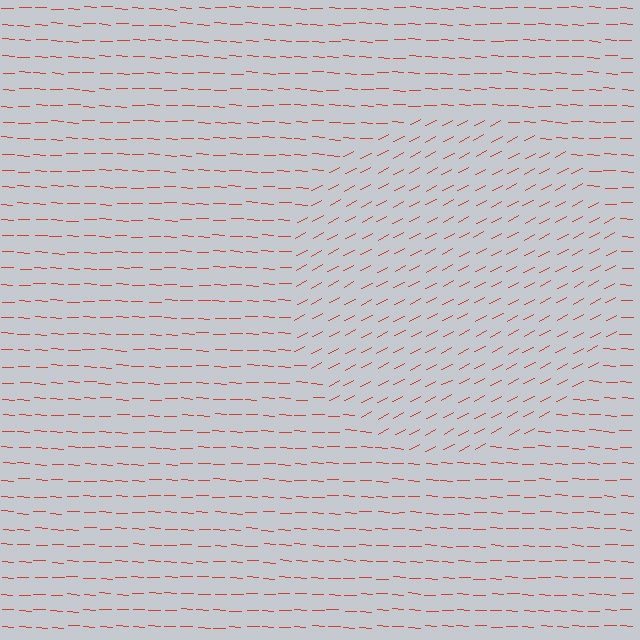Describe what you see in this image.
The image is filled with small red line segments. A circle region in the image has lines oriented differently from the surrounding lines, creating a visible texture boundary.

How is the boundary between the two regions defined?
The boundary is defined purely by a change in line orientation (approximately 31 degrees difference). All lines are the same color and thickness.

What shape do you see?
I see a circle.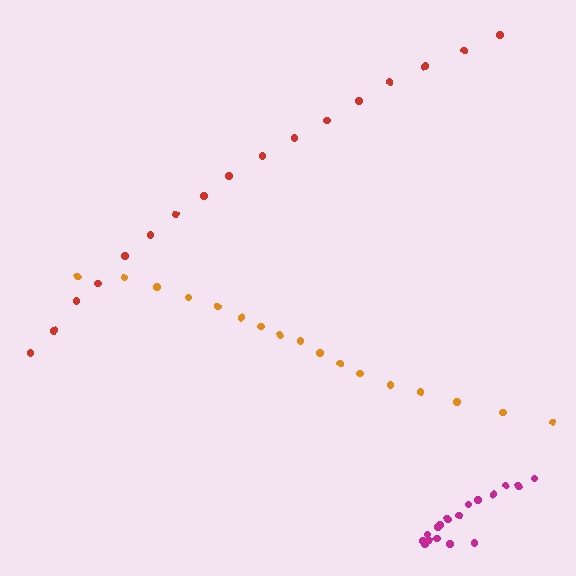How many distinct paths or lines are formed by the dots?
There are 3 distinct paths.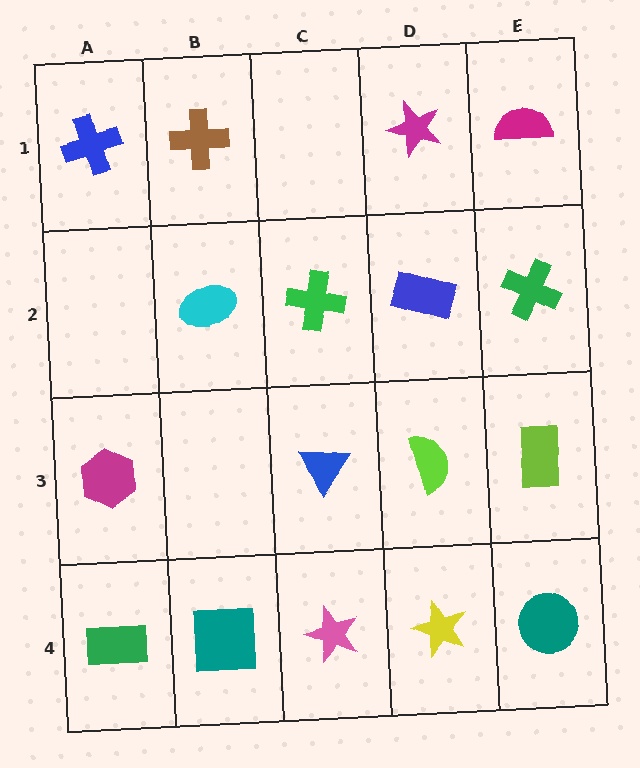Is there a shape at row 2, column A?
No, that cell is empty.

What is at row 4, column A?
A green rectangle.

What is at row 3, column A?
A magenta hexagon.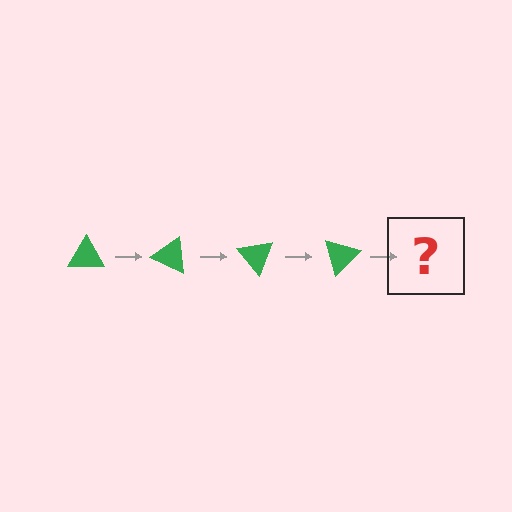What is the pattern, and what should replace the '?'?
The pattern is that the triangle rotates 25 degrees each step. The '?' should be a green triangle rotated 100 degrees.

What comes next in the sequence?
The next element should be a green triangle rotated 100 degrees.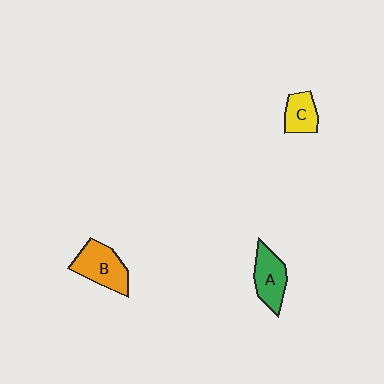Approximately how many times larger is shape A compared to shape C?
Approximately 1.3 times.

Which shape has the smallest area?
Shape C (yellow).